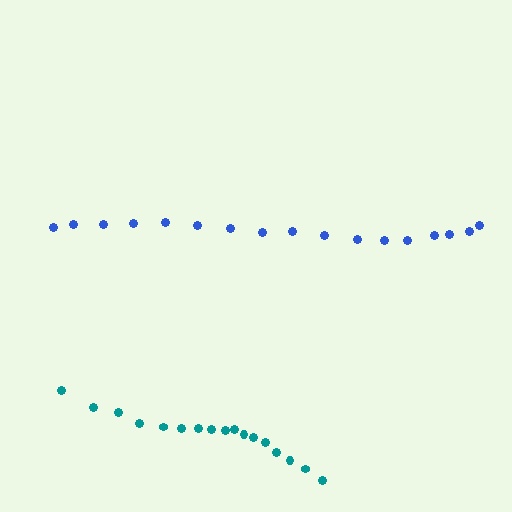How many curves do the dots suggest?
There are 2 distinct paths.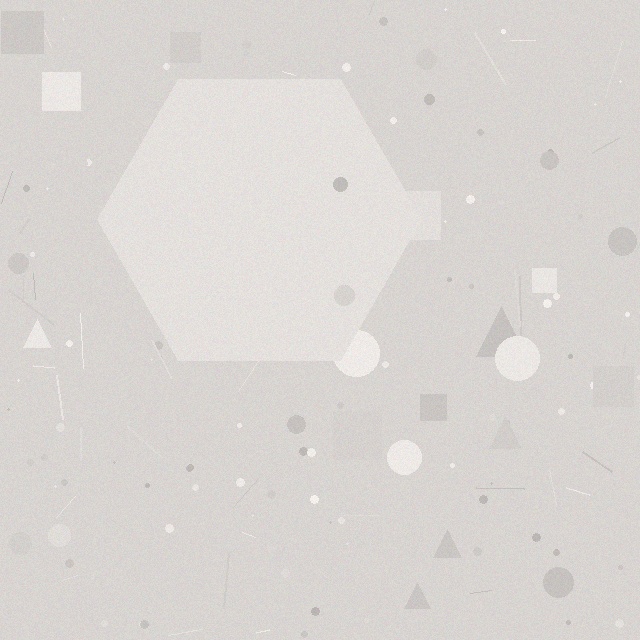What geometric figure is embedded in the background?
A hexagon is embedded in the background.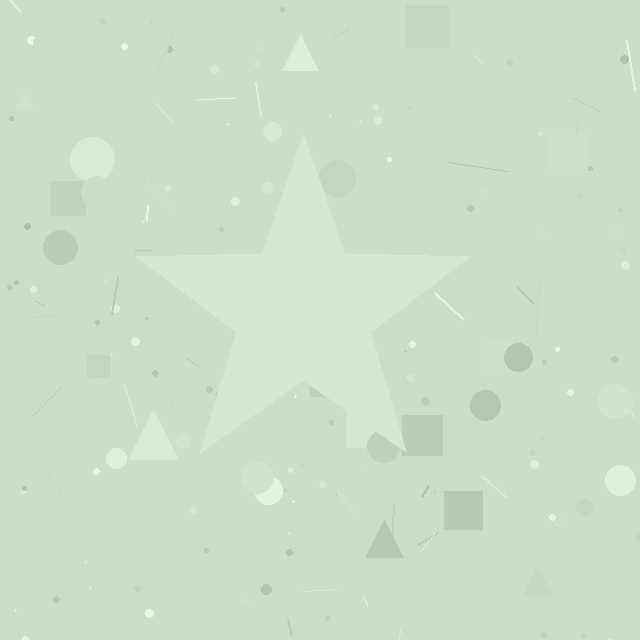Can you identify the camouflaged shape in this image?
The camouflaged shape is a star.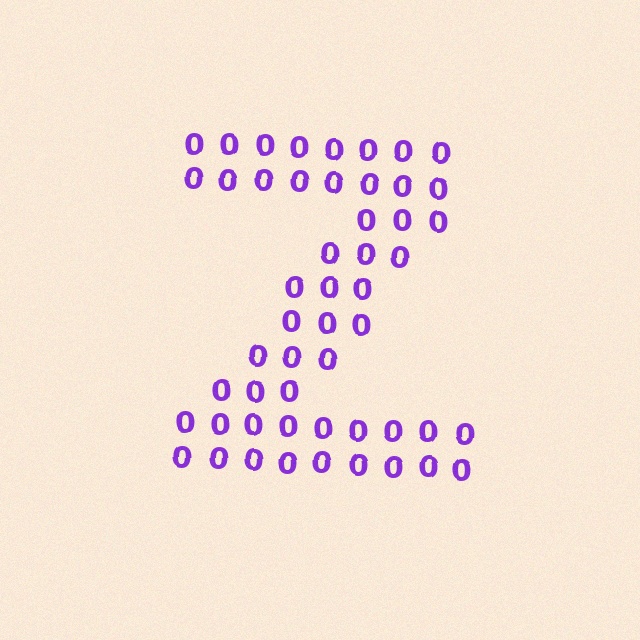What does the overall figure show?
The overall figure shows the letter Z.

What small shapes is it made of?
It is made of small digit 0's.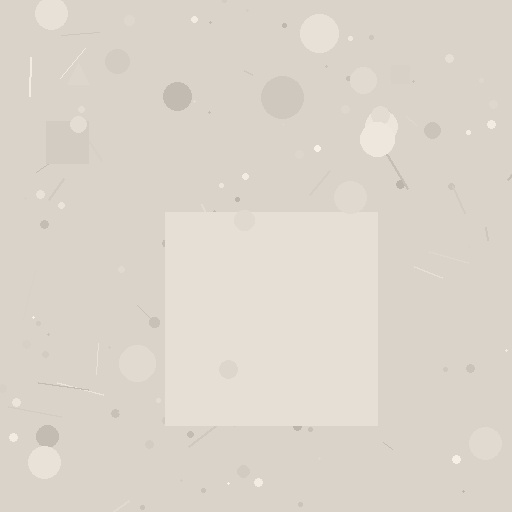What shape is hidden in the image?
A square is hidden in the image.